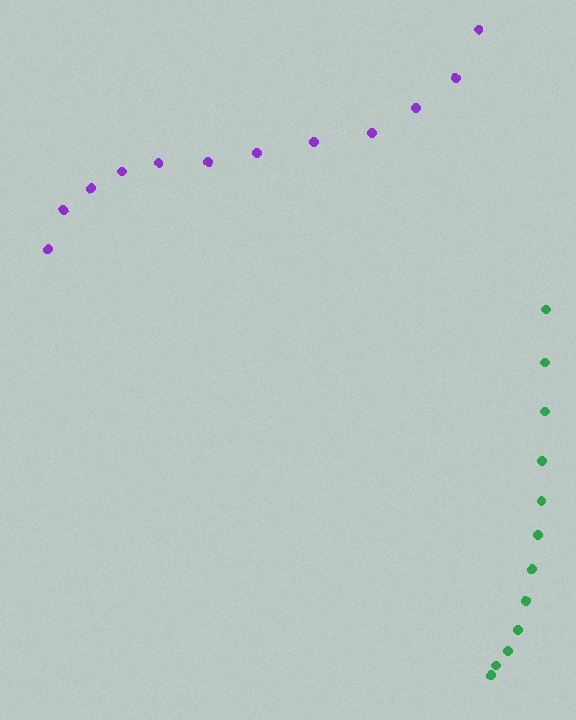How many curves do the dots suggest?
There are 2 distinct paths.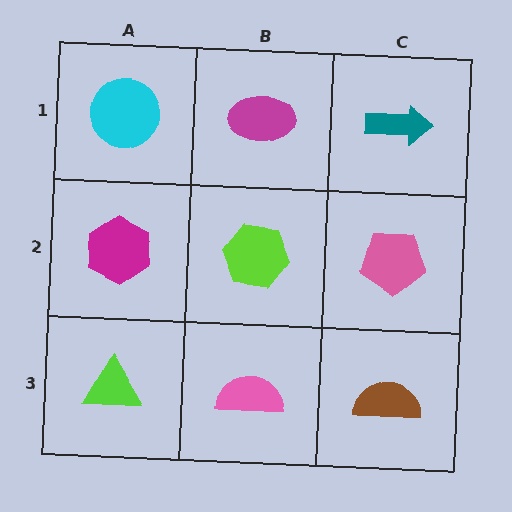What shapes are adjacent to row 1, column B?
A lime hexagon (row 2, column B), a cyan circle (row 1, column A), a teal arrow (row 1, column C).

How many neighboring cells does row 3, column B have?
3.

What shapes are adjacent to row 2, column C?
A teal arrow (row 1, column C), a brown semicircle (row 3, column C), a lime hexagon (row 2, column B).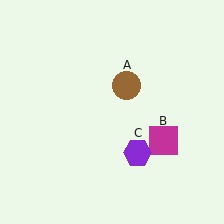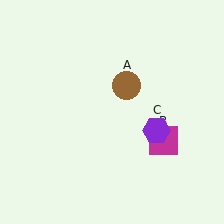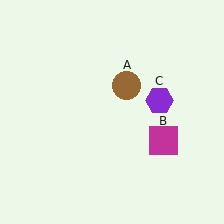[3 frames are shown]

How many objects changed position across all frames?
1 object changed position: purple hexagon (object C).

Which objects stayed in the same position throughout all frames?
Brown circle (object A) and magenta square (object B) remained stationary.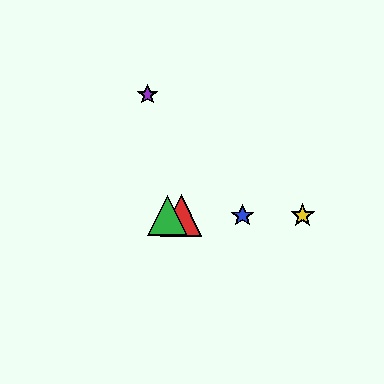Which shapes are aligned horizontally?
The red triangle, the blue star, the green triangle, the yellow star are aligned horizontally.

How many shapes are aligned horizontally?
4 shapes (the red triangle, the blue star, the green triangle, the yellow star) are aligned horizontally.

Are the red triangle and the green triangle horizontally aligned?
Yes, both are at y≈216.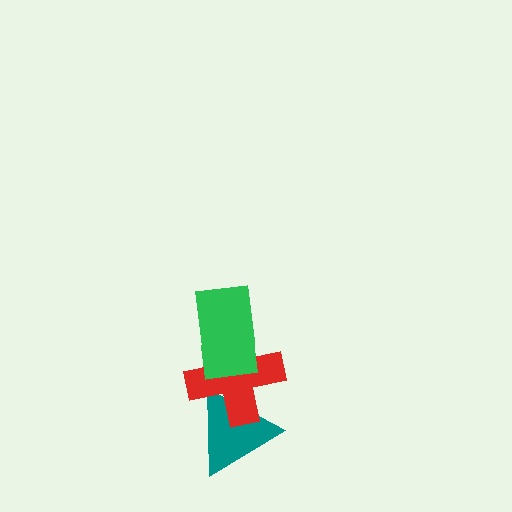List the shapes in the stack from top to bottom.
From top to bottom: the green rectangle, the red cross, the teal triangle.